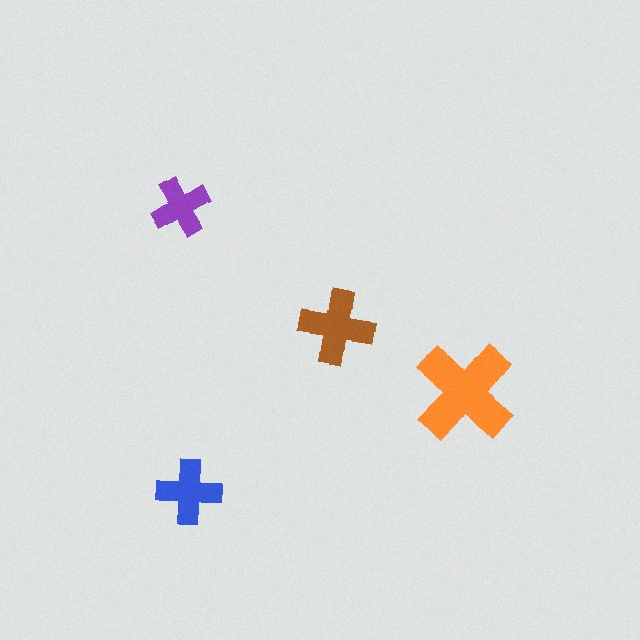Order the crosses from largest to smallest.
the orange one, the brown one, the blue one, the purple one.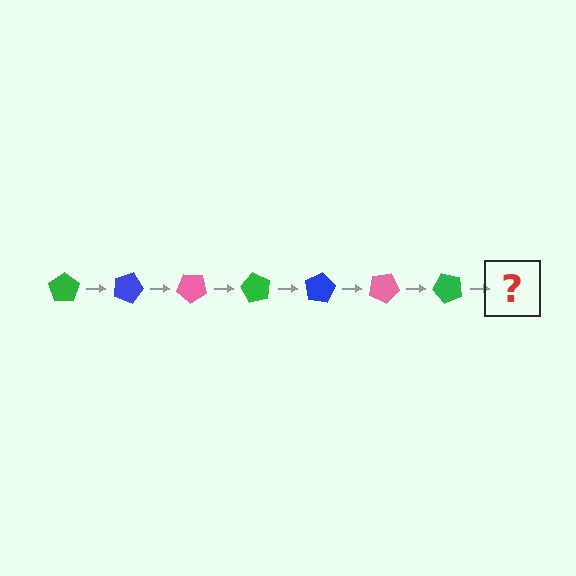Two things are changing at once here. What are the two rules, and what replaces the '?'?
The two rules are that it rotates 20 degrees each step and the color cycles through green, blue, and pink. The '?' should be a blue pentagon, rotated 140 degrees from the start.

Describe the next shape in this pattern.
It should be a blue pentagon, rotated 140 degrees from the start.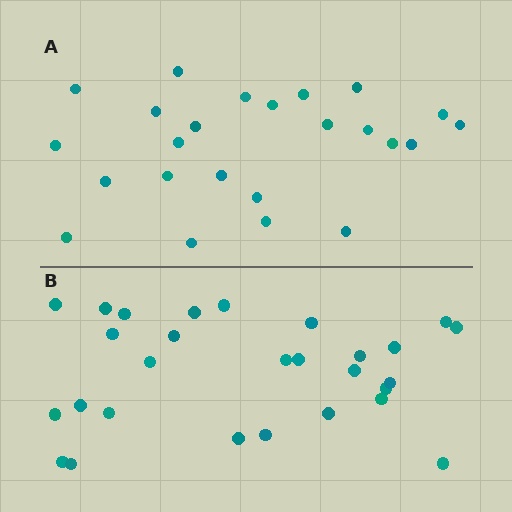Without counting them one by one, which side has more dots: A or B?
Region B (the bottom region) has more dots.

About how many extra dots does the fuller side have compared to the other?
Region B has about 4 more dots than region A.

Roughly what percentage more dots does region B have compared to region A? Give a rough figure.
About 15% more.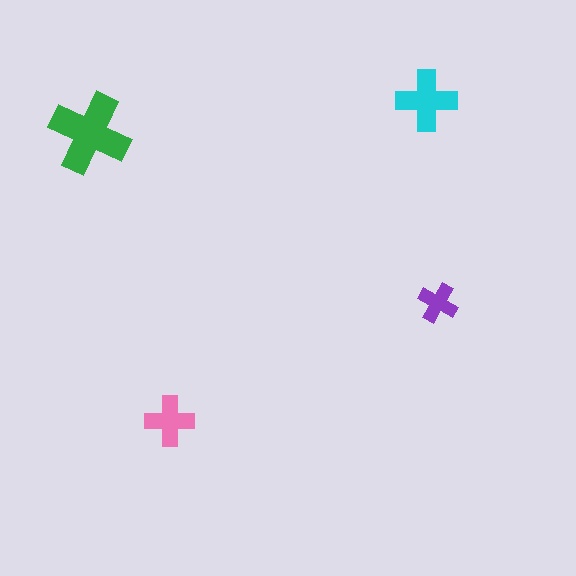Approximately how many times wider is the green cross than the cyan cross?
About 1.5 times wider.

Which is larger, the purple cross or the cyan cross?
The cyan one.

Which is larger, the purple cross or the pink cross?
The pink one.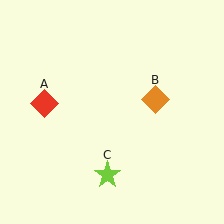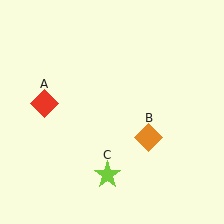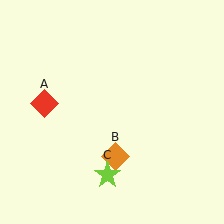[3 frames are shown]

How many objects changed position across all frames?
1 object changed position: orange diamond (object B).